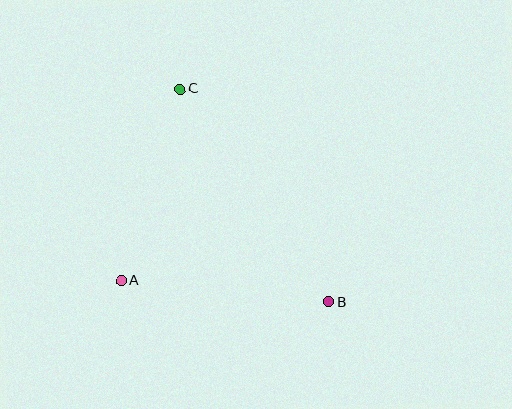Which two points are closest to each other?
Points A and C are closest to each other.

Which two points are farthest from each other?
Points B and C are farthest from each other.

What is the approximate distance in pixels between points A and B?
The distance between A and B is approximately 208 pixels.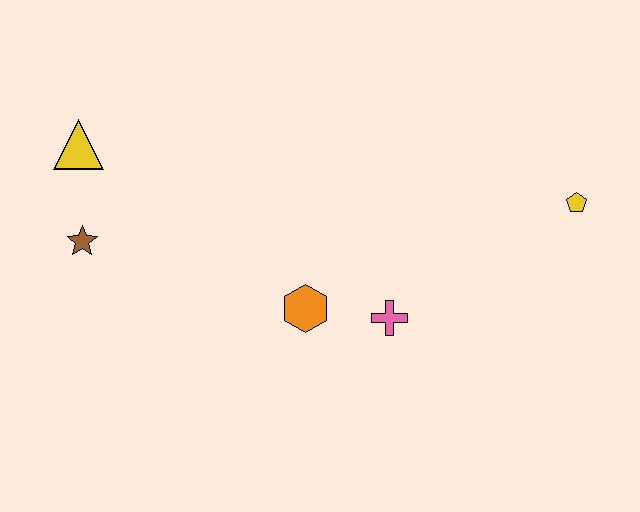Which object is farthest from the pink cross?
The yellow triangle is farthest from the pink cross.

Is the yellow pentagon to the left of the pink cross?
No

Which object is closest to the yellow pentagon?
The pink cross is closest to the yellow pentagon.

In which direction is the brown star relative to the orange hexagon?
The brown star is to the left of the orange hexagon.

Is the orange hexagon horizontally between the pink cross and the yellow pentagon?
No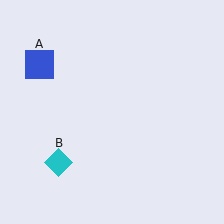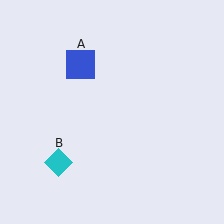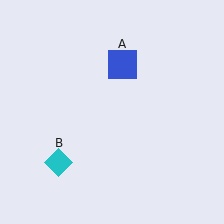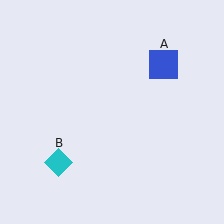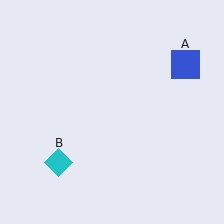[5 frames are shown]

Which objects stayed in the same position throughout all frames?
Cyan diamond (object B) remained stationary.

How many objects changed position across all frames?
1 object changed position: blue square (object A).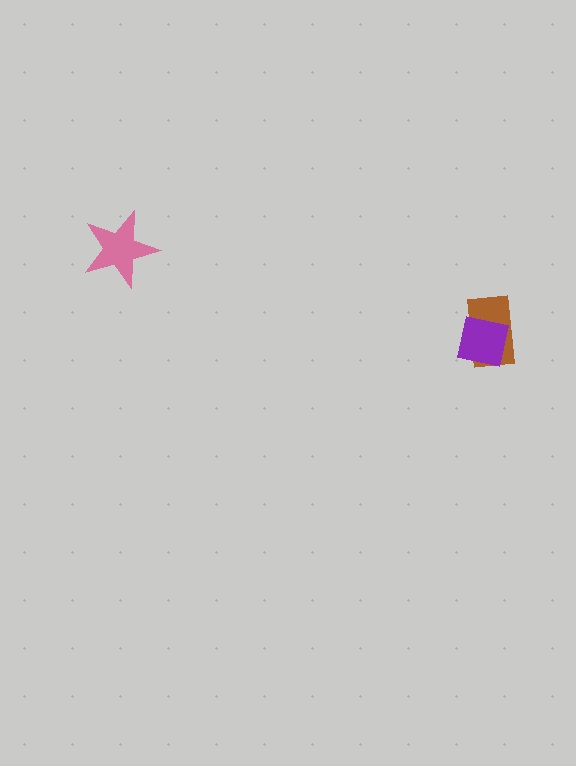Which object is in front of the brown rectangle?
The purple square is in front of the brown rectangle.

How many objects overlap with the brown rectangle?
1 object overlaps with the brown rectangle.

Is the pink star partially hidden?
No, no other shape covers it.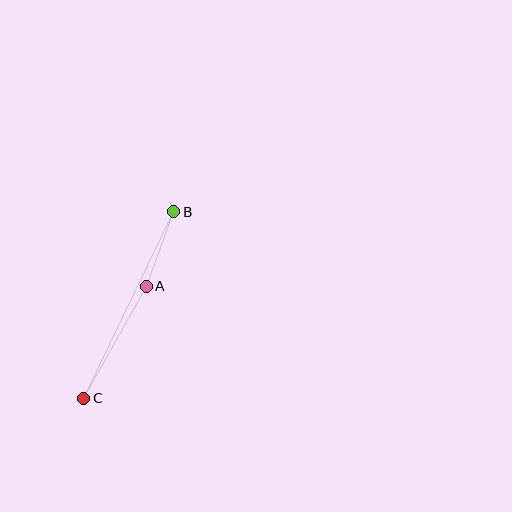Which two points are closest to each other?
Points A and B are closest to each other.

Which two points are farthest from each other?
Points B and C are farthest from each other.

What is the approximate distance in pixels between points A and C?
The distance between A and C is approximately 128 pixels.